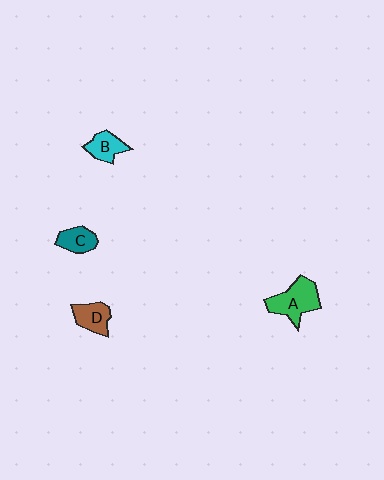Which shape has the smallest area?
Shape C (teal).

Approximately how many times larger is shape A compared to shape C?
Approximately 1.8 times.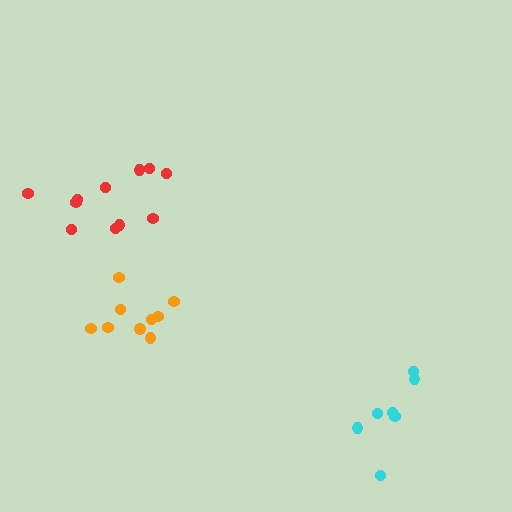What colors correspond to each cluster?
The clusters are colored: red, cyan, orange.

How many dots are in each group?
Group 1: 11 dots, Group 2: 7 dots, Group 3: 9 dots (27 total).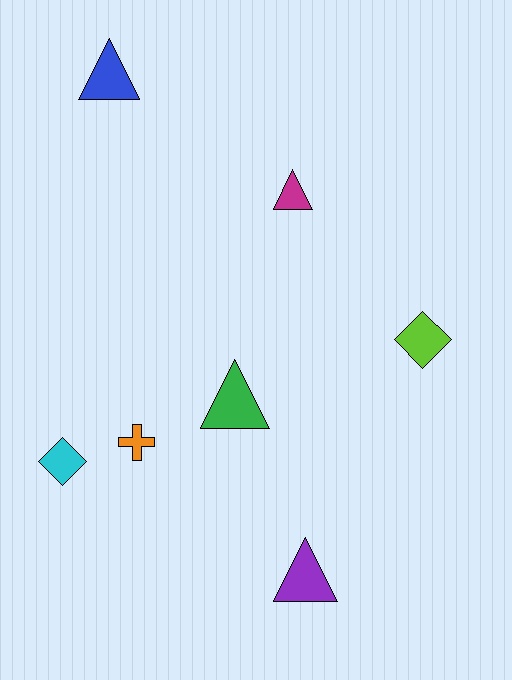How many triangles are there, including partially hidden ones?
There are 4 triangles.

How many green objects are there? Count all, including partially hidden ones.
There is 1 green object.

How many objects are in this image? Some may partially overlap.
There are 7 objects.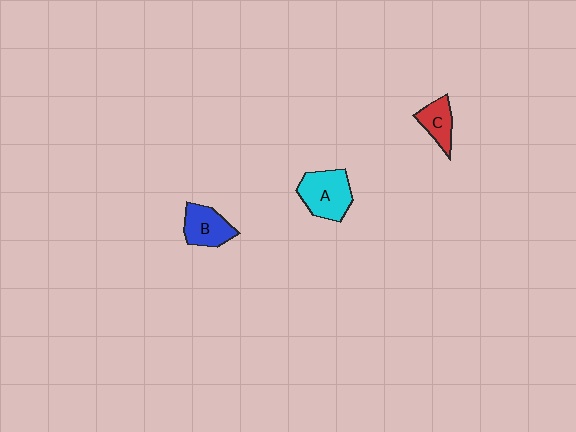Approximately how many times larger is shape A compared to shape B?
Approximately 1.3 times.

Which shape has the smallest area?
Shape C (red).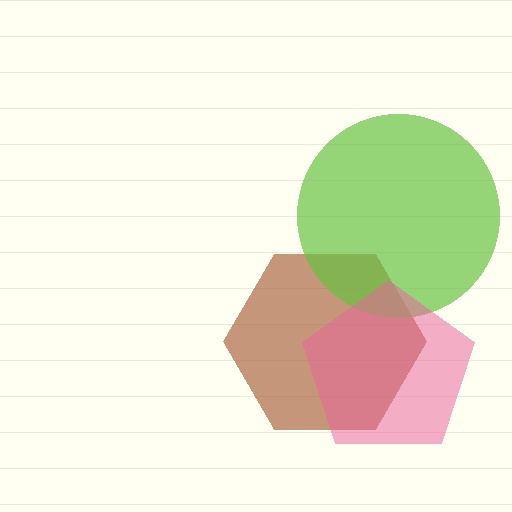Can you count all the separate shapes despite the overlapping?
Yes, there are 3 separate shapes.